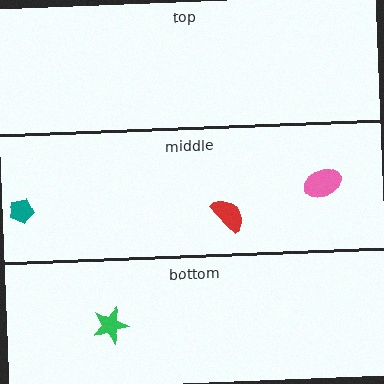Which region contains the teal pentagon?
The middle region.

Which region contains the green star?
The bottom region.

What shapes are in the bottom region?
The green star.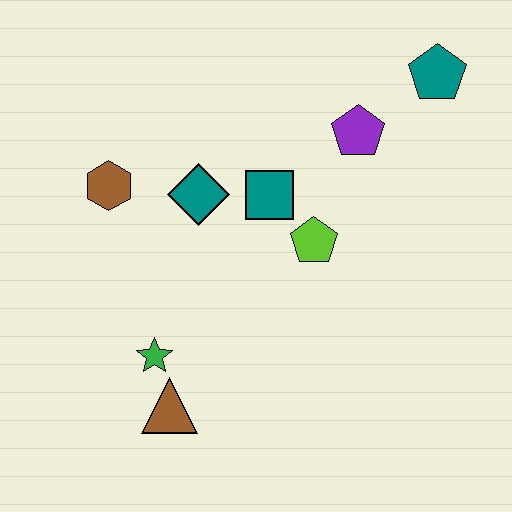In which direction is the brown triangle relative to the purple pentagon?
The brown triangle is below the purple pentagon.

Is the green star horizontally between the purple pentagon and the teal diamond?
No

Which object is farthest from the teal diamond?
The teal pentagon is farthest from the teal diamond.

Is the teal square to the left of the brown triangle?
No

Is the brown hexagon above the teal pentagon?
No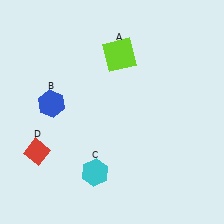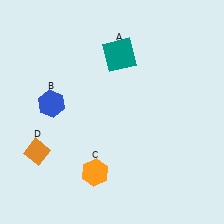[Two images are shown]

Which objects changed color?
A changed from lime to teal. C changed from cyan to orange. D changed from red to orange.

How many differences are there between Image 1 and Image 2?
There are 3 differences between the two images.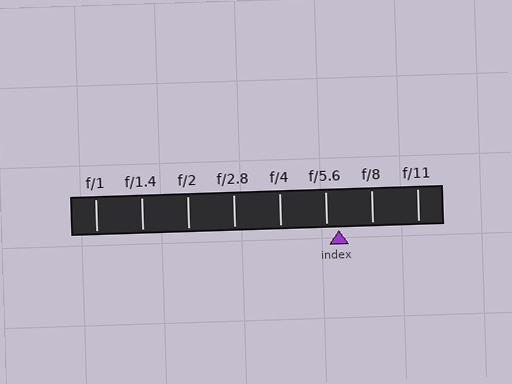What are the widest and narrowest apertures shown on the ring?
The widest aperture shown is f/1 and the narrowest is f/11.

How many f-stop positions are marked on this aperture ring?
There are 8 f-stop positions marked.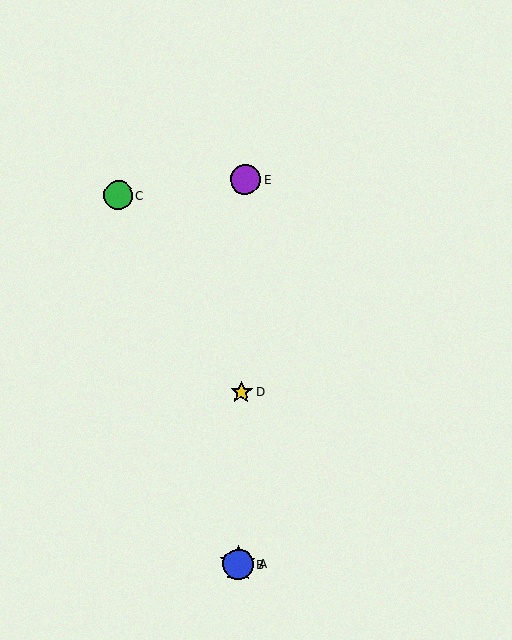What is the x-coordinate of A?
Object A is at x≈238.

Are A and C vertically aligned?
No, A is at x≈238 and C is at x≈118.